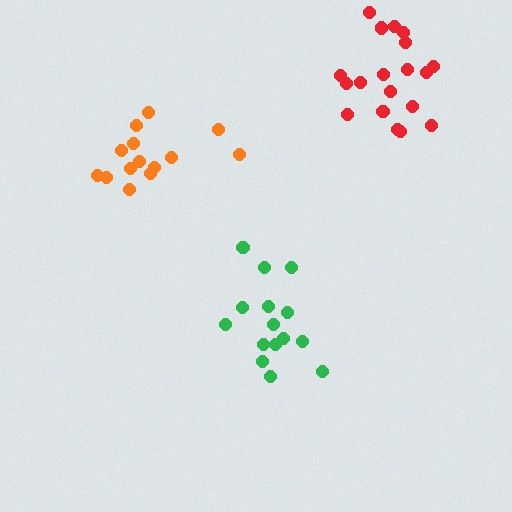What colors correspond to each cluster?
The clusters are colored: green, orange, red.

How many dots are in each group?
Group 1: 15 dots, Group 2: 14 dots, Group 3: 19 dots (48 total).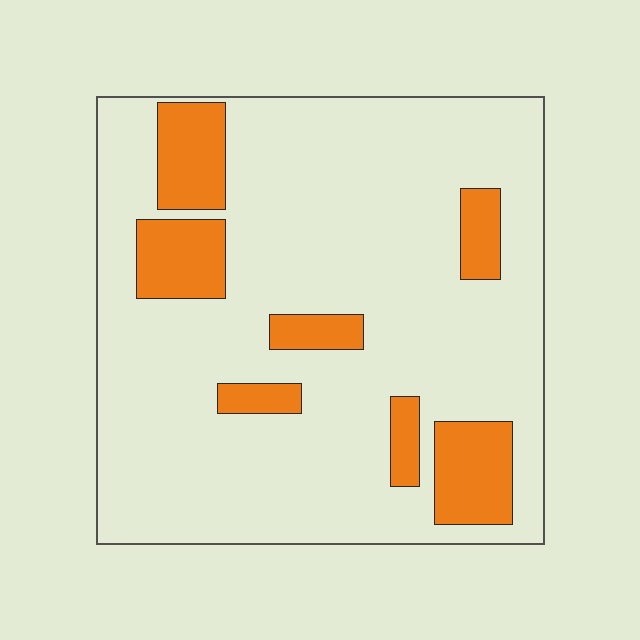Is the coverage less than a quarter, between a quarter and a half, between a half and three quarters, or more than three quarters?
Less than a quarter.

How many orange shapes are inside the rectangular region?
7.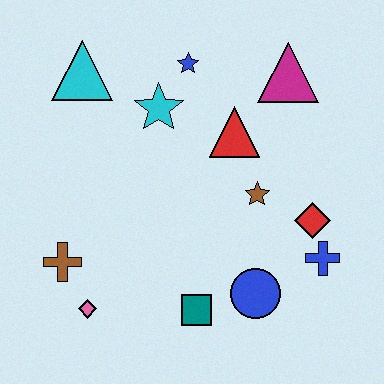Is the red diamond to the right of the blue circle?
Yes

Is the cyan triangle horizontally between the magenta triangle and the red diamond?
No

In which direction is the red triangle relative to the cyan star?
The red triangle is to the right of the cyan star.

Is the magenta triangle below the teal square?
No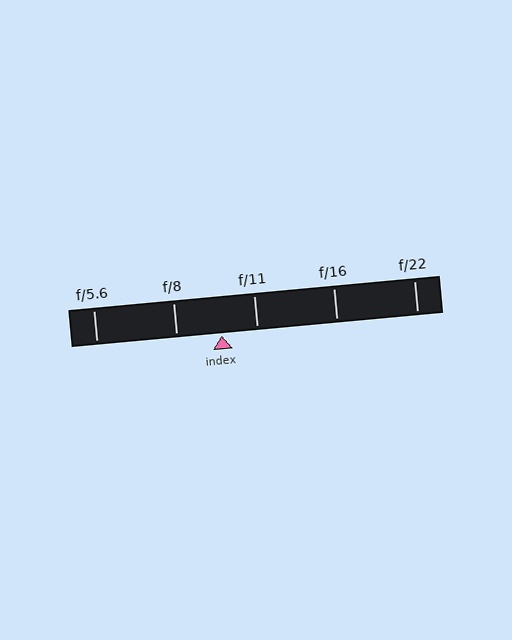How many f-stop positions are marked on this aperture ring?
There are 5 f-stop positions marked.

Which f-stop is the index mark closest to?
The index mark is closest to f/11.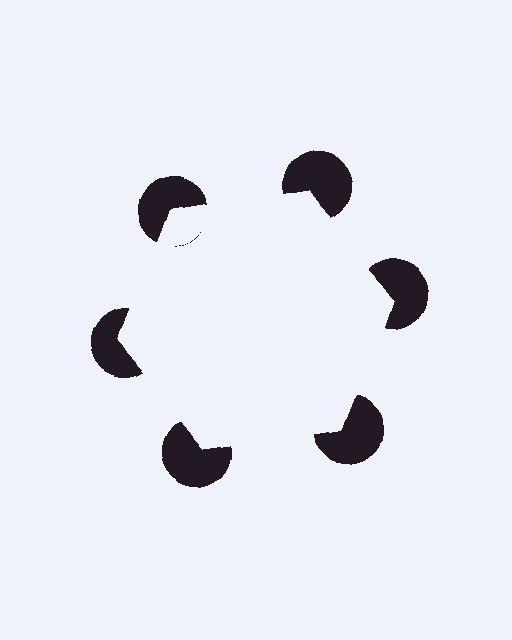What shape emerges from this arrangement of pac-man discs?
An illusory hexagon — its edges are inferred from the aligned wedge cuts in the pac-man discs, not physically drawn.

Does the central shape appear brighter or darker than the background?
It typically appears slightly brighter than the background, even though no actual brightness change is drawn.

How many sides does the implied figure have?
6 sides.